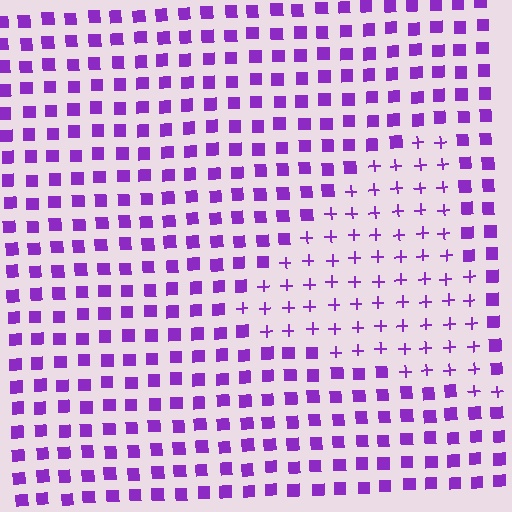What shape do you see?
I see a triangle.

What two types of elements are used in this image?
The image uses plus signs inside the triangle region and squares outside it.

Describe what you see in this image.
The image is filled with small purple elements arranged in a uniform grid. A triangle-shaped region contains plus signs, while the surrounding area contains squares. The boundary is defined purely by the change in element shape.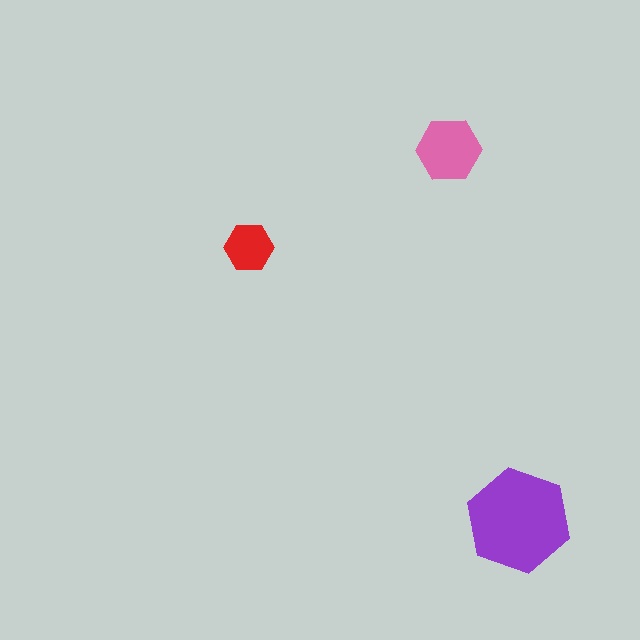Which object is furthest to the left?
The red hexagon is leftmost.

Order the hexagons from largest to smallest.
the purple one, the pink one, the red one.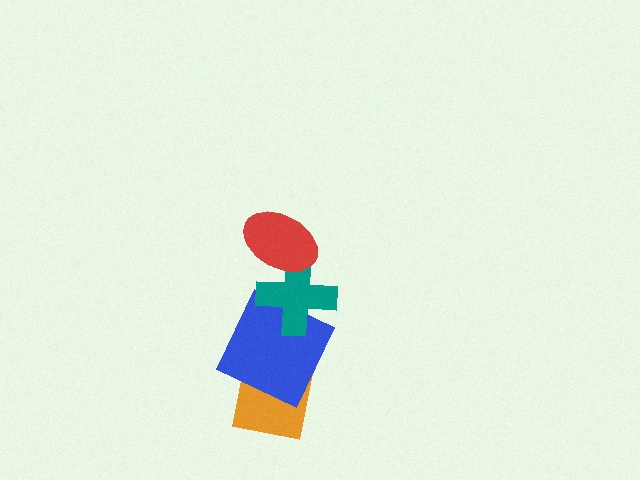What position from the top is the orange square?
The orange square is 4th from the top.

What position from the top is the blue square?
The blue square is 3rd from the top.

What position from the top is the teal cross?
The teal cross is 2nd from the top.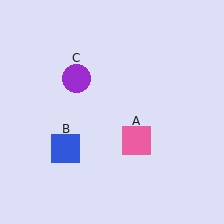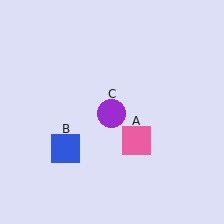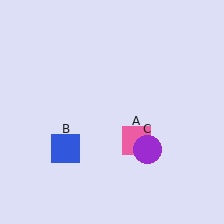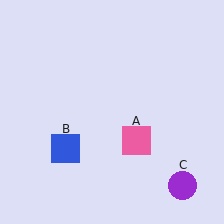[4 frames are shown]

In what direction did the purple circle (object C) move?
The purple circle (object C) moved down and to the right.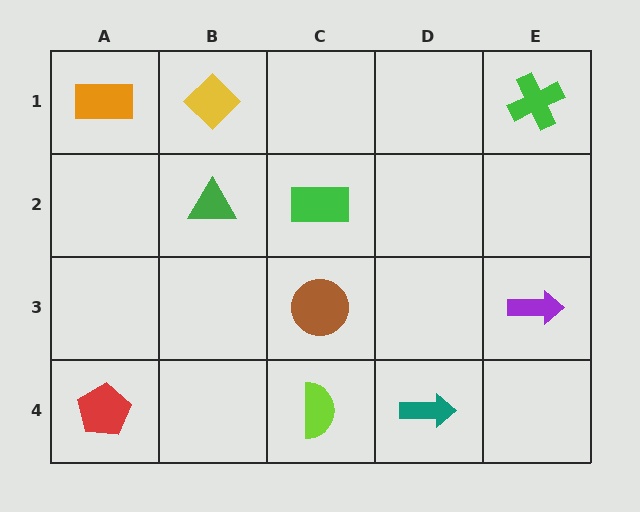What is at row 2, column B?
A green triangle.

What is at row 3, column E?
A purple arrow.